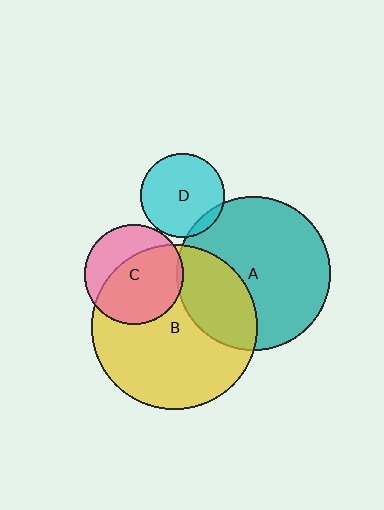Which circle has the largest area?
Circle B (yellow).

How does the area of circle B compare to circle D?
Approximately 3.8 times.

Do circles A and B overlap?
Yes.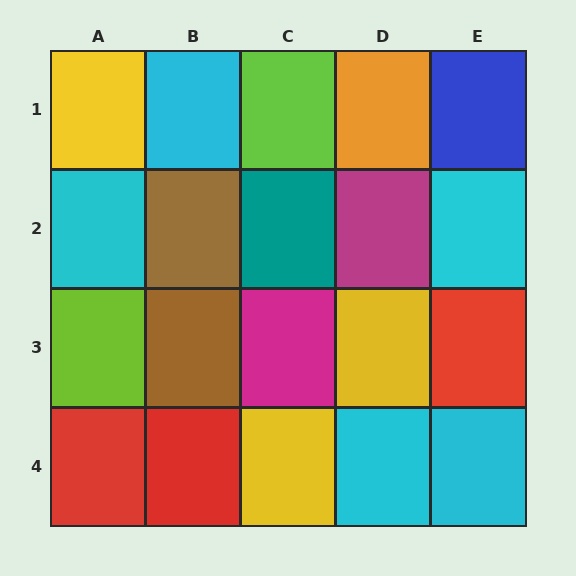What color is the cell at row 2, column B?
Brown.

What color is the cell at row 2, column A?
Cyan.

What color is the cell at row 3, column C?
Magenta.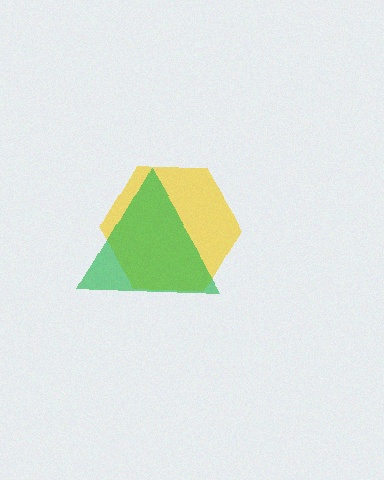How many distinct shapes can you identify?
There are 2 distinct shapes: a yellow hexagon, a green triangle.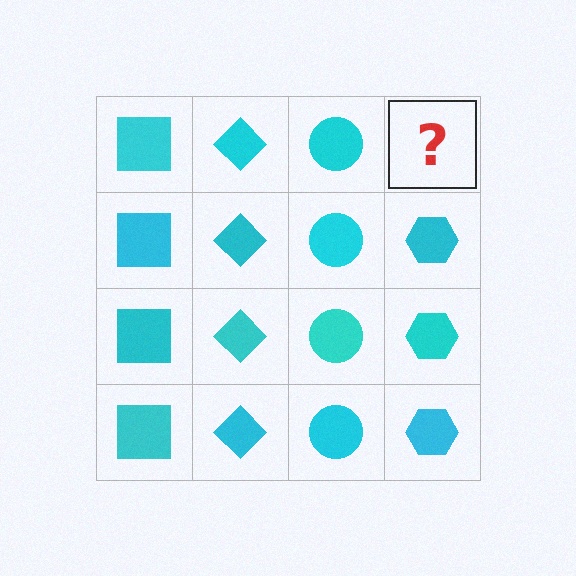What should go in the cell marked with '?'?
The missing cell should contain a cyan hexagon.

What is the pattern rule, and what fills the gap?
The rule is that each column has a consistent shape. The gap should be filled with a cyan hexagon.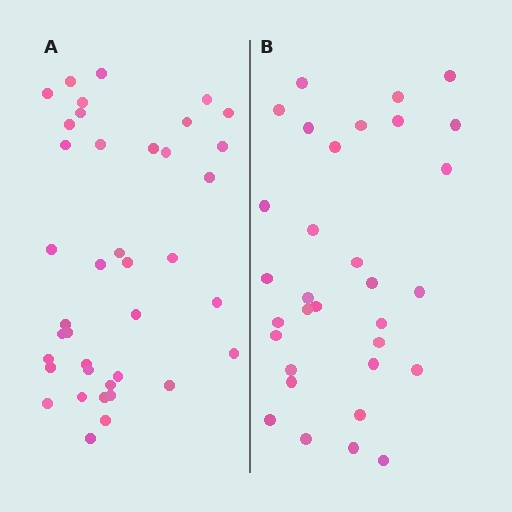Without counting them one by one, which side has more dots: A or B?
Region A (the left region) has more dots.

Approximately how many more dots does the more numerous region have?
Region A has roughly 8 or so more dots than region B.